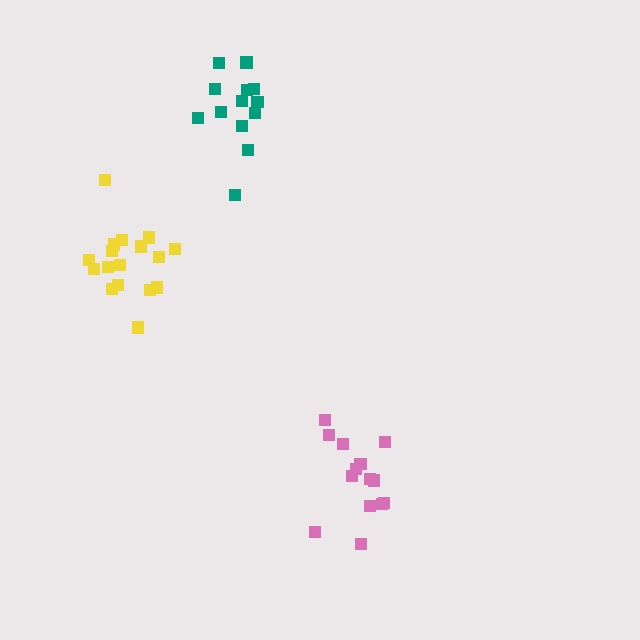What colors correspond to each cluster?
The clusters are colored: teal, yellow, pink.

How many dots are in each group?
Group 1: 13 dots, Group 2: 17 dots, Group 3: 14 dots (44 total).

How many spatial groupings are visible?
There are 3 spatial groupings.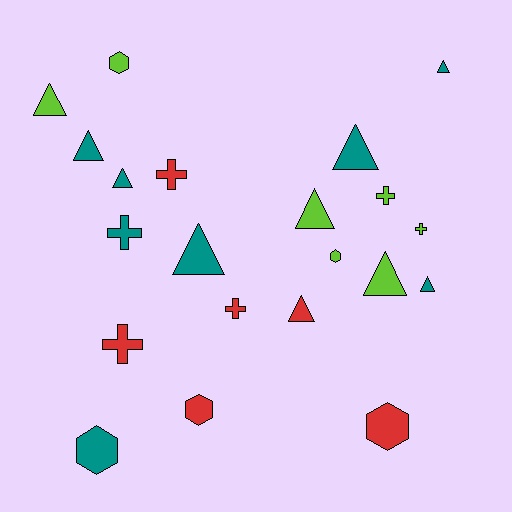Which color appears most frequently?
Teal, with 8 objects.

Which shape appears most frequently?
Triangle, with 10 objects.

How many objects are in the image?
There are 21 objects.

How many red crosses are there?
There are 3 red crosses.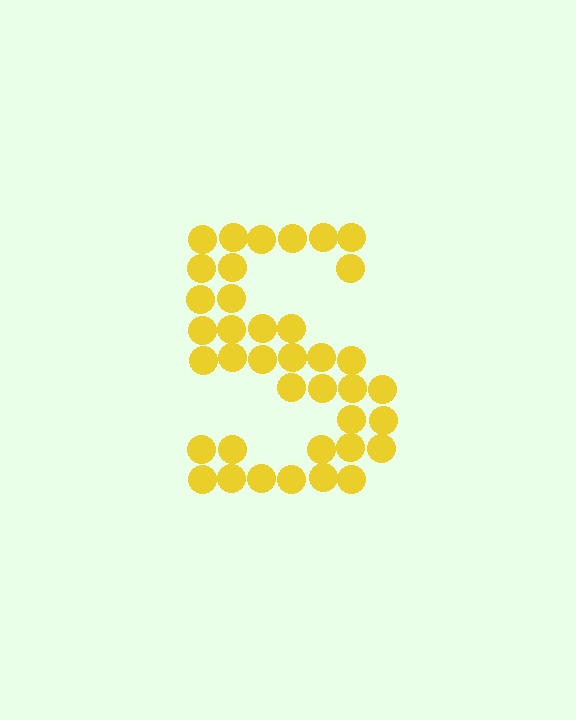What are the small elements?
The small elements are circles.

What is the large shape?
The large shape is the letter S.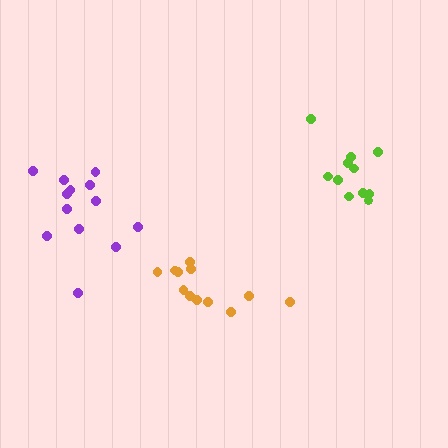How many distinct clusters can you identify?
There are 3 distinct clusters.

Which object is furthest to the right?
The lime cluster is rightmost.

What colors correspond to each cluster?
The clusters are colored: purple, lime, orange.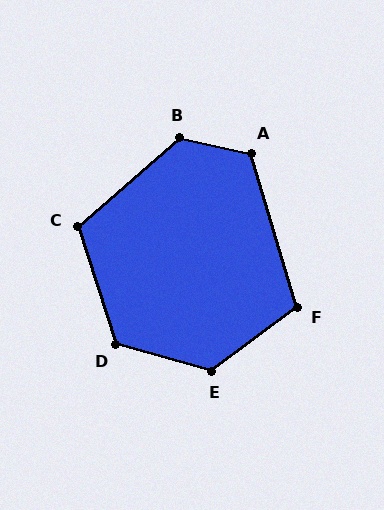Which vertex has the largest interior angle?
E, at approximately 128 degrees.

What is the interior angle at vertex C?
Approximately 113 degrees (obtuse).